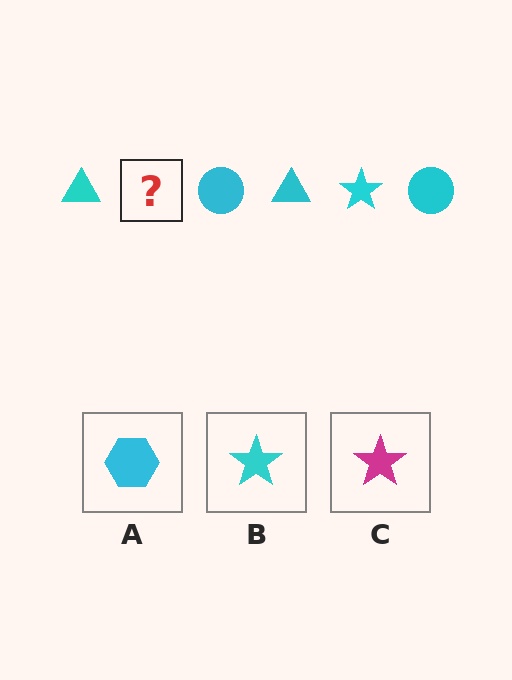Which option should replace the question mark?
Option B.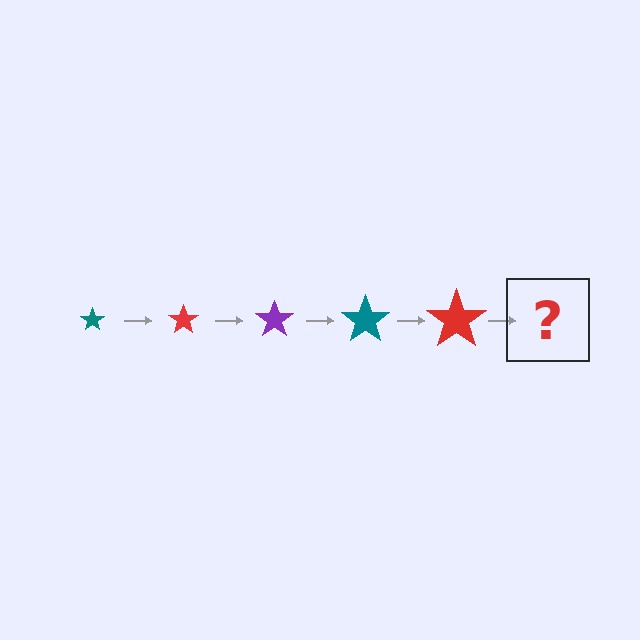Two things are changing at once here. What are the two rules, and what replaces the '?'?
The two rules are that the star grows larger each step and the color cycles through teal, red, and purple. The '?' should be a purple star, larger than the previous one.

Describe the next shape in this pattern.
It should be a purple star, larger than the previous one.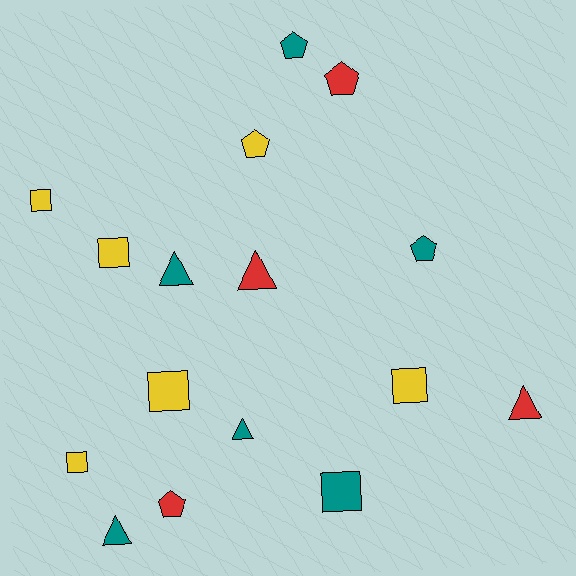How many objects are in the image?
There are 16 objects.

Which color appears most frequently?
Yellow, with 6 objects.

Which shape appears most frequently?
Square, with 6 objects.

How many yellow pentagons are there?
There is 1 yellow pentagon.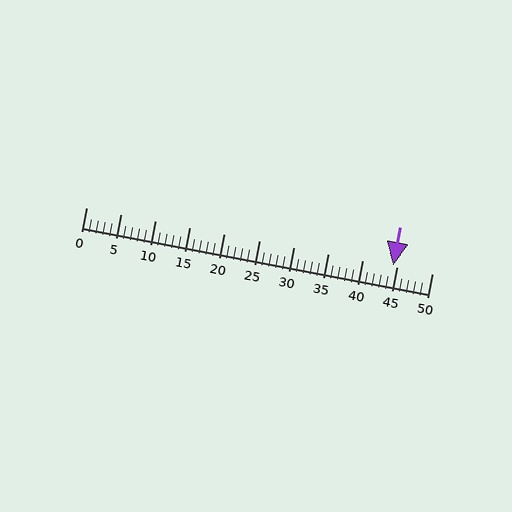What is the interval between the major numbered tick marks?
The major tick marks are spaced 5 units apart.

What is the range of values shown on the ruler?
The ruler shows values from 0 to 50.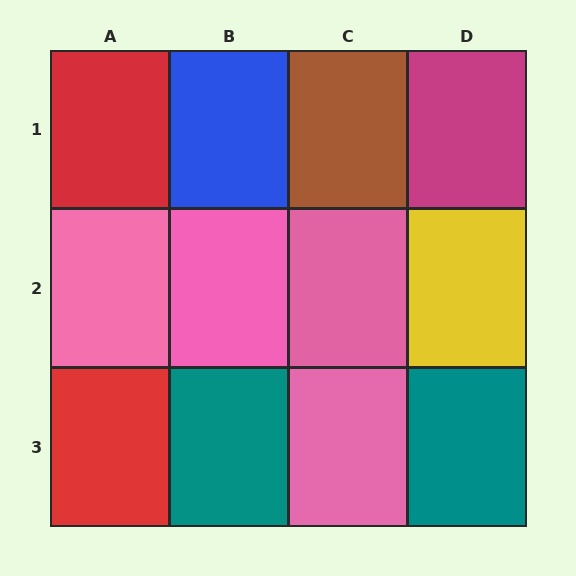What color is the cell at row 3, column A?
Red.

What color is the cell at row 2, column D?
Yellow.